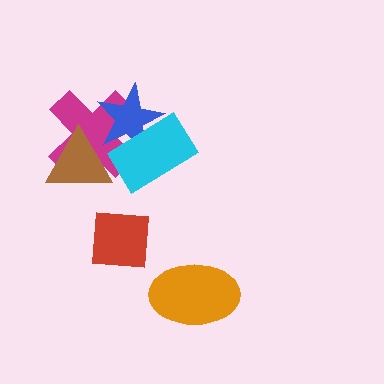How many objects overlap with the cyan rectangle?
2 objects overlap with the cyan rectangle.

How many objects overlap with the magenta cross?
3 objects overlap with the magenta cross.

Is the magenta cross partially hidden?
Yes, it is partially covered by another shape.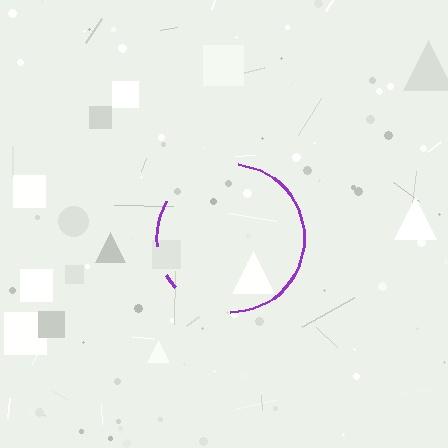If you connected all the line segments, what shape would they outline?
They would outline a circle.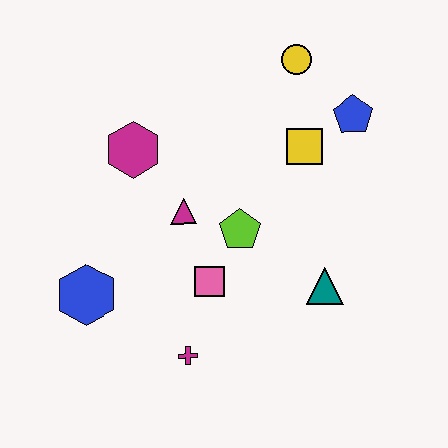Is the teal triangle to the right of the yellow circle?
Yes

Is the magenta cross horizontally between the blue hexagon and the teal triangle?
Yes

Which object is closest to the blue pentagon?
The yellow square is closest to the blue pentagon.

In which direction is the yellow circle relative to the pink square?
The yellow circle is above the pink square.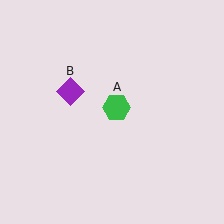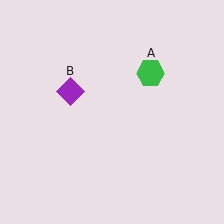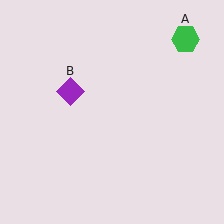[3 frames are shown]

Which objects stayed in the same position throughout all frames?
Purple diamond (object B) remained stationary.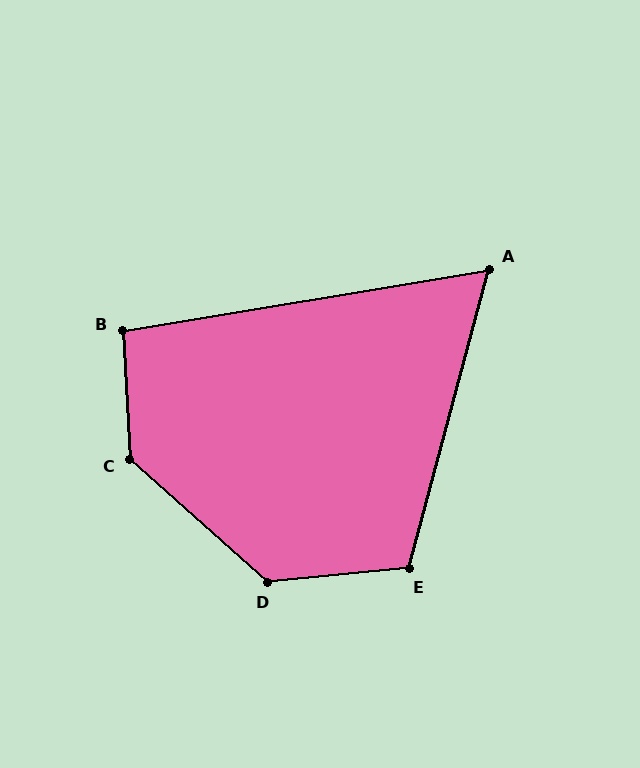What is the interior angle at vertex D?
Approximately 133 degrees (obtuse).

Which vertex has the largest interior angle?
C, at approximately 135 degrees.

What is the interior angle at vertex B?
Approximately 96 degrees (obtuse).